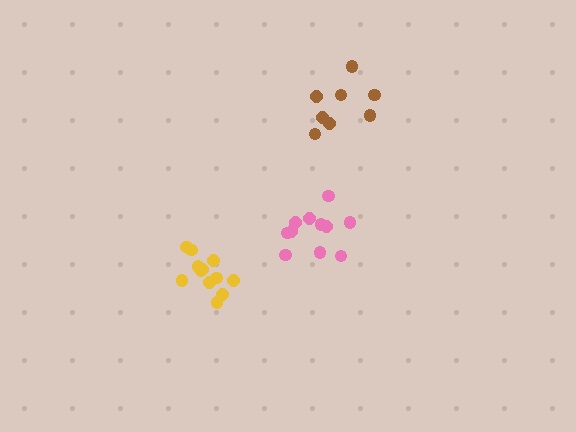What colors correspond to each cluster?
The clusters are colored: brown, pink, yellow.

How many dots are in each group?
Group 1: 8 dots, Group 2: 11 dots, Group 3: 12 dots (31 total).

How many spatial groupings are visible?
There are 3 spatial groupings.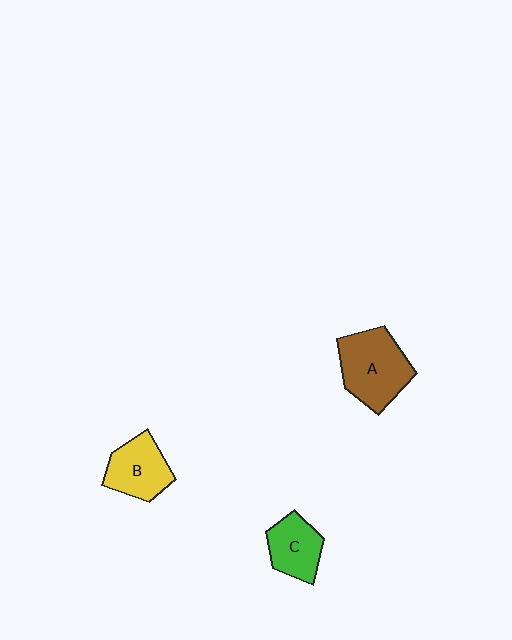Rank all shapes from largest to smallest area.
From largest to smallest: A (brown), B (yellow), C (green).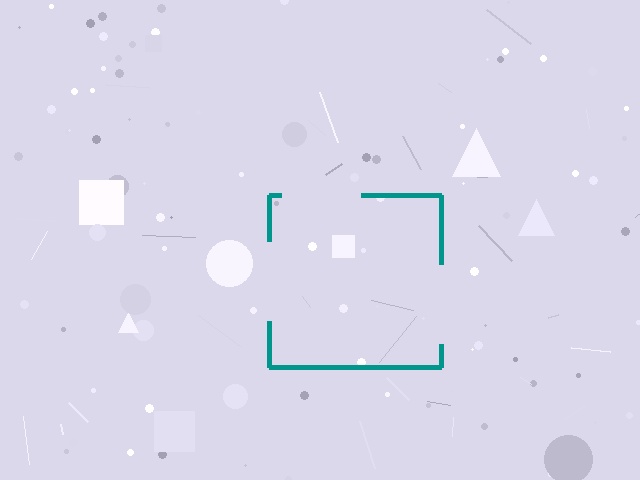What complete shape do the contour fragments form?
The contour fragments form a square.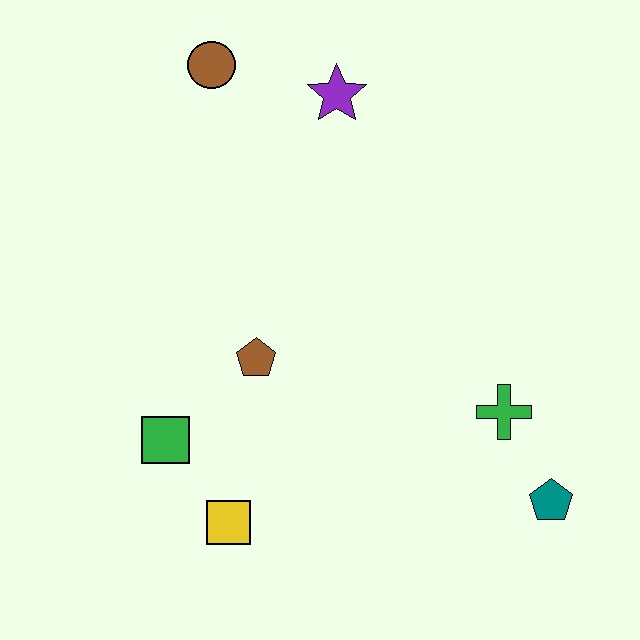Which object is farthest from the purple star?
The teal pentagon is farthest from the purple star.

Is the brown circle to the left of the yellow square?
Yes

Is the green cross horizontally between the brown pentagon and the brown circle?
No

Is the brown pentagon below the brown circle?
Yes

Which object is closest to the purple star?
The brown circle is closest to the purple star.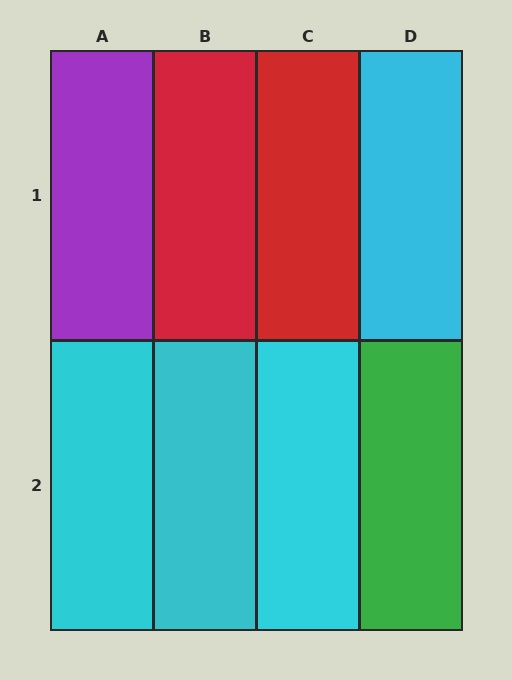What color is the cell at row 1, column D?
Cyan.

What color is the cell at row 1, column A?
Purple.